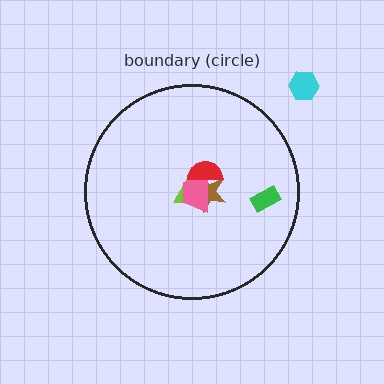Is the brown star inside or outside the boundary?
Inside.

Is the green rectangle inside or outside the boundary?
Inside.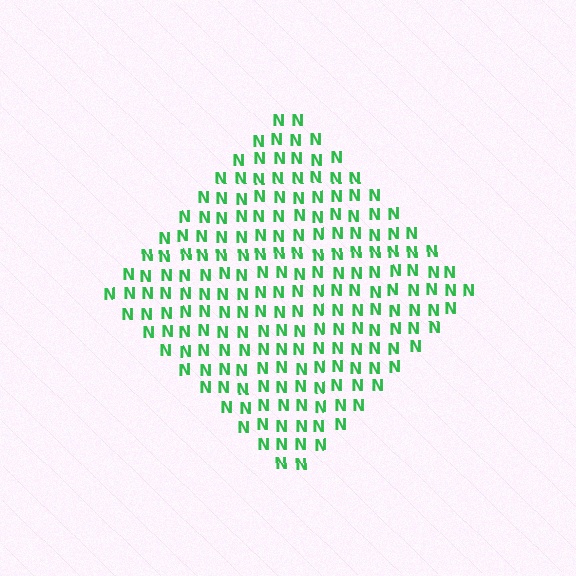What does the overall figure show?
The overall figure shows a diamond.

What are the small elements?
The small elements are letter N's.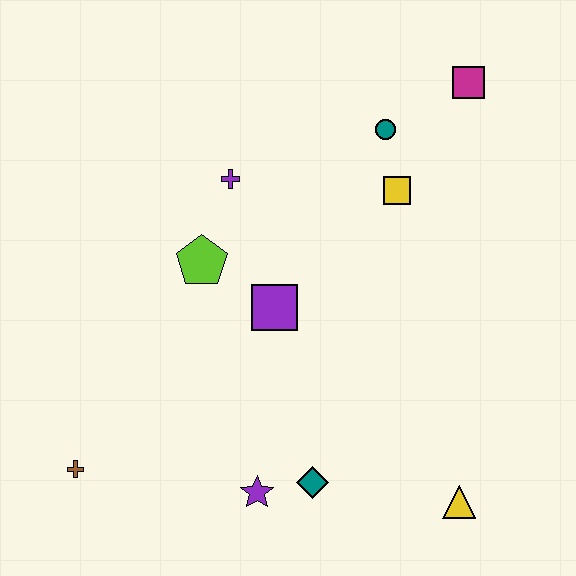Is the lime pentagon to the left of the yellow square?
Yes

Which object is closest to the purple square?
The lime pentagon is closest to the purple square.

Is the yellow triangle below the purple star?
Yes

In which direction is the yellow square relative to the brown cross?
The yellow square is to the right of the brown cross.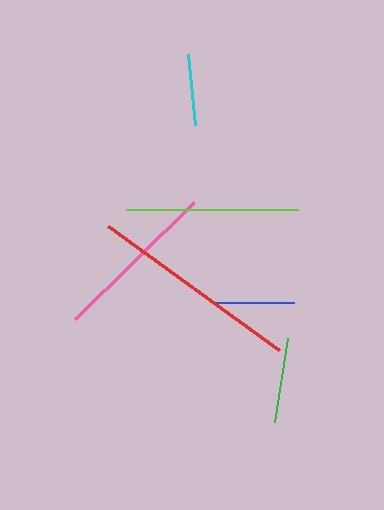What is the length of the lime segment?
The lime segment is approximately 173 pixels long.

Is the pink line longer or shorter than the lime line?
The lime line is longer than the pink line.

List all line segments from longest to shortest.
From longest to shortest: red, lime, pink, green, blue, cyan.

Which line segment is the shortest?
The cyan line is the shortest at approximately 71 pixels.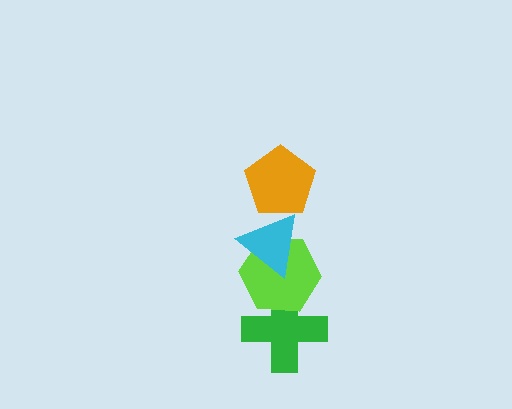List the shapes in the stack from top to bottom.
From top to bottom: the orange pentagon, the cyan triangle, the lime hexagon, the green cross.